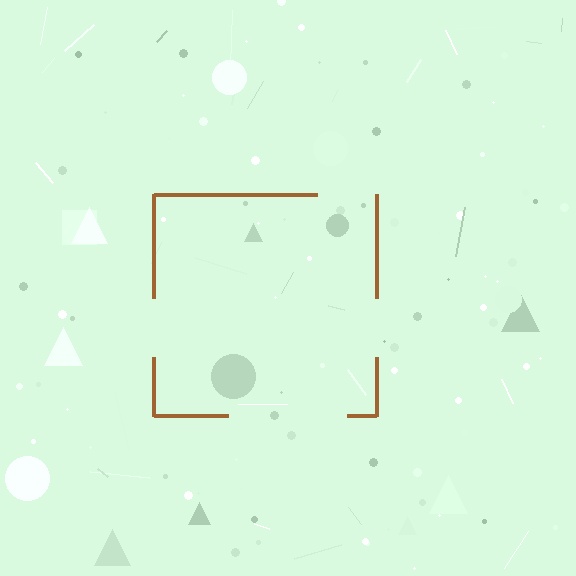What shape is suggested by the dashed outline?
The dashed outline suggests a square.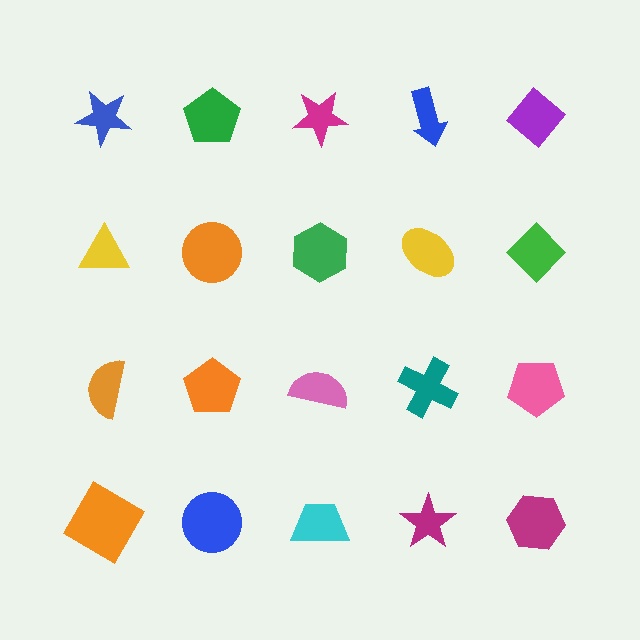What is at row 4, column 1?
An orange diamond.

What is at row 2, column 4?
A yellow ellipse.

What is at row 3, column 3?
A pink semicircle.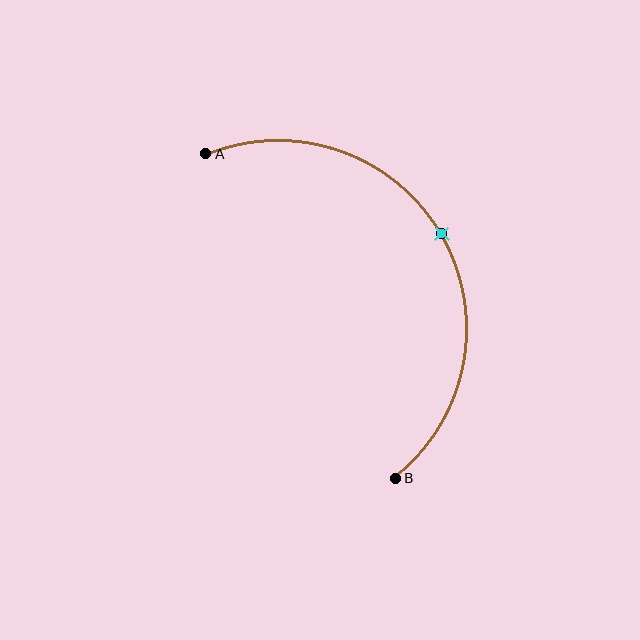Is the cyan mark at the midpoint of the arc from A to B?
Yes. The cyan mark lies on the arc at equal arc-length from both A and B — it is the arc midpoint.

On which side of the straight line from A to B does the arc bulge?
The arc bulges to the right of the straight line connecting A and B.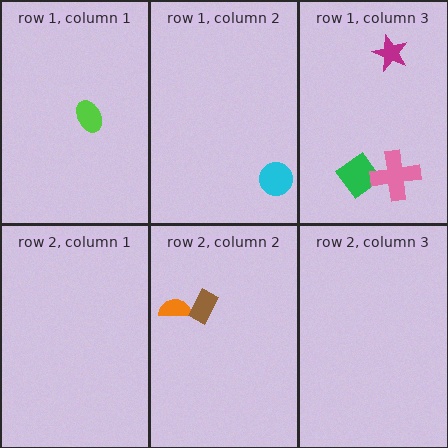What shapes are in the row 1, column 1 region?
The lime ellipse.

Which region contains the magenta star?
The row 1, column 3 region.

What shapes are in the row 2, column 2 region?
The orange semicircle, the brown rectangle.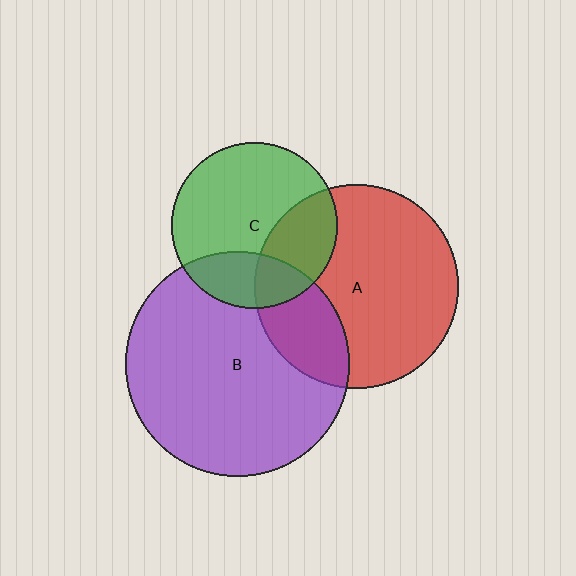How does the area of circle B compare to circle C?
Approximately 1.8 times.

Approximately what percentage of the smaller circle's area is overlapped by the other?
Approximately 30%.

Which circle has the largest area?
Circle B (purple).